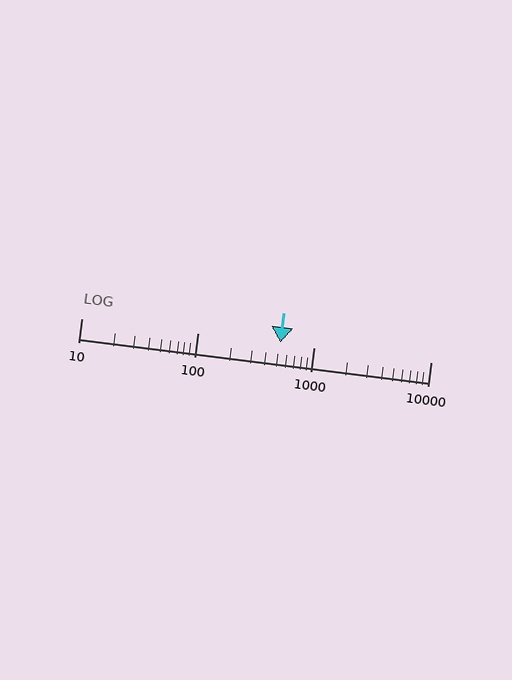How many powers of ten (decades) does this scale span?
The scale spans 3 decades, from 10 to 10000.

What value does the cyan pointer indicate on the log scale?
The pointer indicates approximately 510.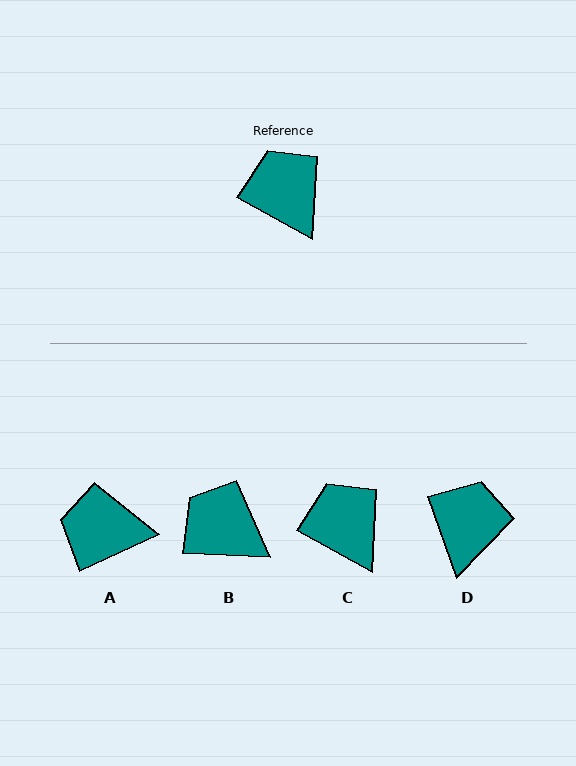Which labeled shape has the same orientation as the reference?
C.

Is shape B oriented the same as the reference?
No, it is off by about 26 degrees.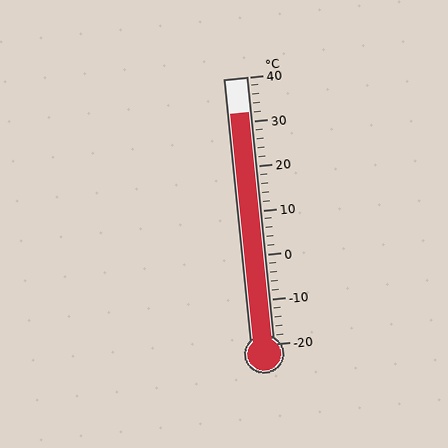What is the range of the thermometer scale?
The thermometer scale ranges from -20°C to 40°C.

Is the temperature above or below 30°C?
The temperature is above 30°C.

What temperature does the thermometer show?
The thermometer shows approximately 32°C.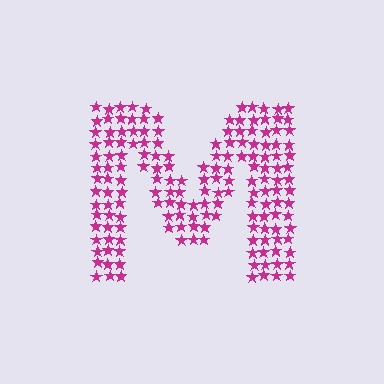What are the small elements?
The small elements are stars.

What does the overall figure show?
The overall figure shows the letter M.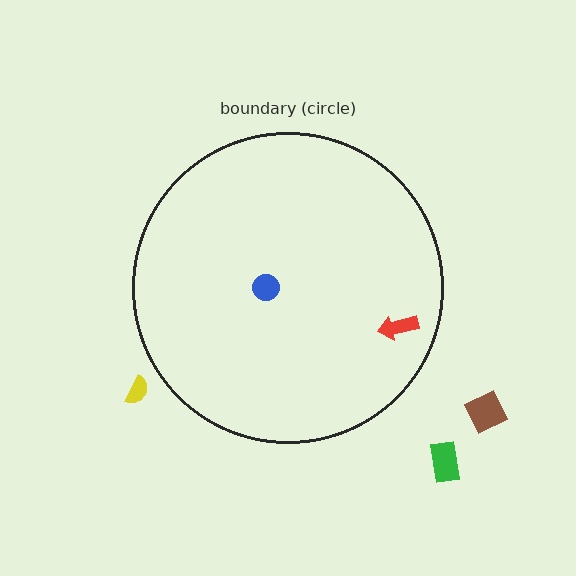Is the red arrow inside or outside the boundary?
Inside.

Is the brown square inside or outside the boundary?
Outside.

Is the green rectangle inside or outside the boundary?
Outside.